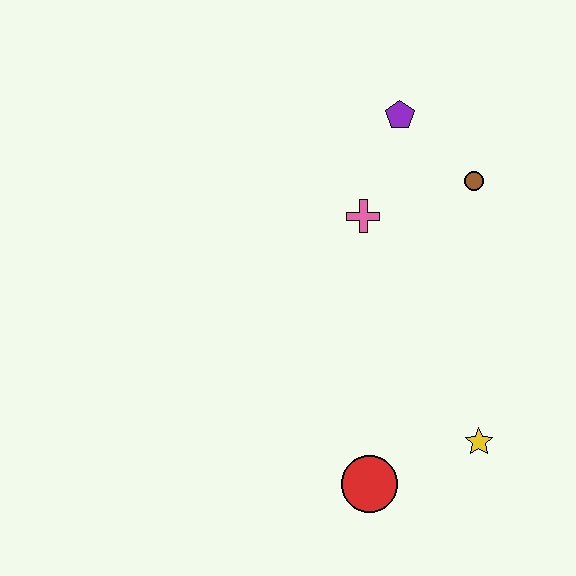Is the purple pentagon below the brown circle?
No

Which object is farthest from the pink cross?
The red circle is farthest from the pink cross.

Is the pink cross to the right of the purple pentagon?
No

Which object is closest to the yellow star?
The red circle is closest to the yellow star.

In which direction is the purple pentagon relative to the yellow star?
The purple pentagon is above the yellow star.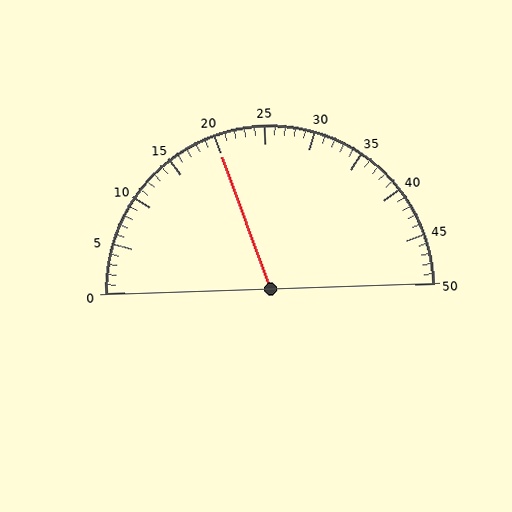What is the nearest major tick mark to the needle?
The nearest major tick mark is 20.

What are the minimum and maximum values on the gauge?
The gauge ranges from 0 to 50.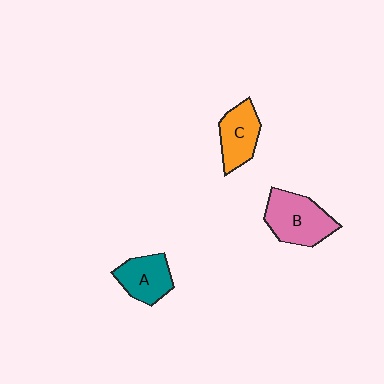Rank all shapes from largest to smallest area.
From largest to smallest: B (pink), C (orange), A (teal).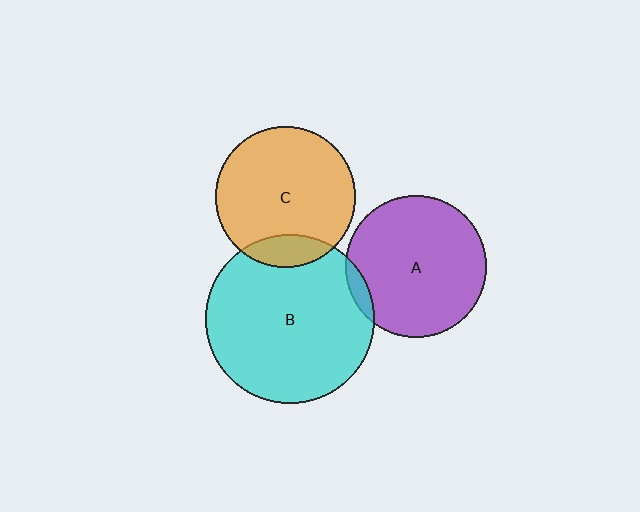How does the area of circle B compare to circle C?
Approximately 1.5 times.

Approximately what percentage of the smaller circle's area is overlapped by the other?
Approximately 15%.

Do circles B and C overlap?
Yes.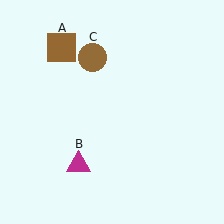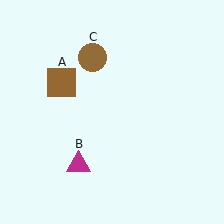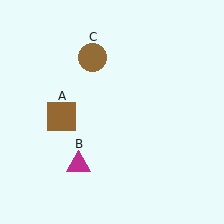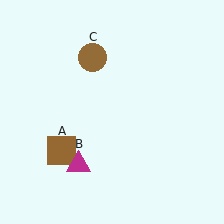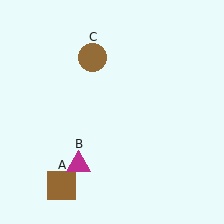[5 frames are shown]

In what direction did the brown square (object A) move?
The brown square (object A) moved down.